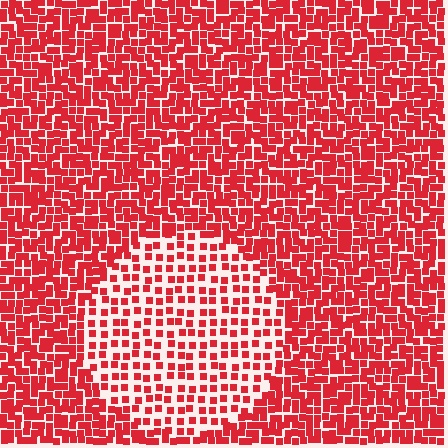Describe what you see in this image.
The image contains small red elements arranged at two different densities. A circle-shaped region is visible where the elements are less densely packed than the surrounding area.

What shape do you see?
I see a circle.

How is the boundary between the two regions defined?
The boundary is defined by a change in element density (approximately 2.0x ratio). All elements are the same color, size, and shape.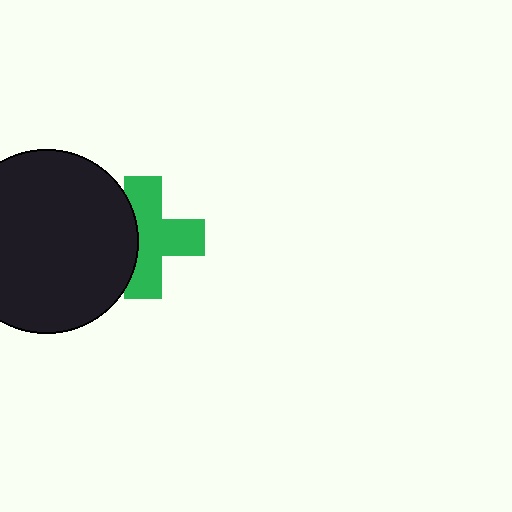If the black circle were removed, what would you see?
You would see the complete green cross.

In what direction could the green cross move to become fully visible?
The green cross could move right. That would shift it out from behind the black circle entirely.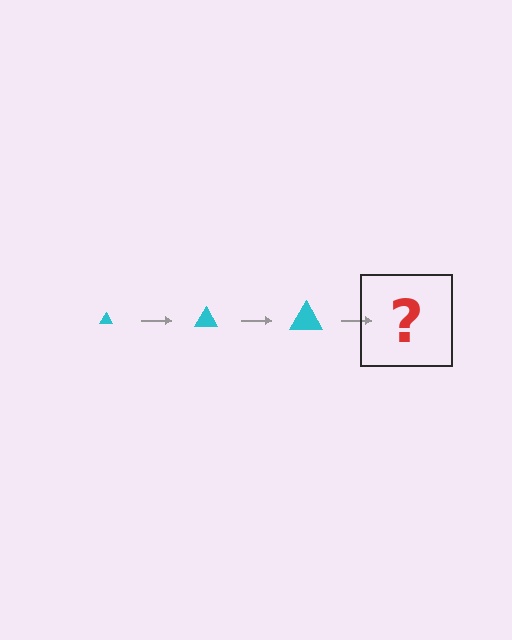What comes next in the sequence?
The next element should be a cyan triangle, larger than the previous one.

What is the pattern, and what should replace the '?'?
The pattern is that the triangle gets progressively larger each step. The '?' should be a cyan triangle, larger than the previous one.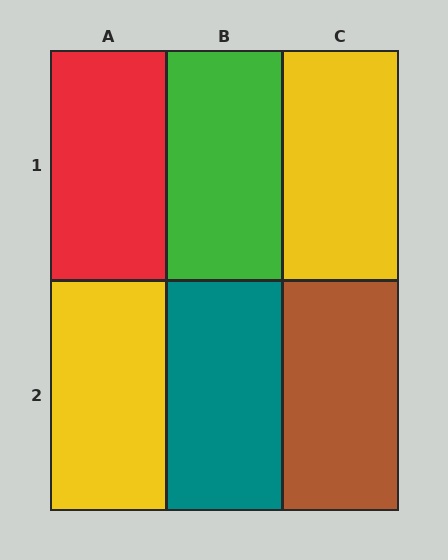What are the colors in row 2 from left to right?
Yellow, teal, brown.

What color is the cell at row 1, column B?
Green.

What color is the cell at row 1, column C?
Yellow.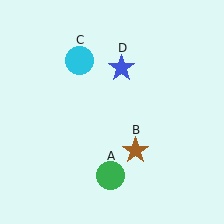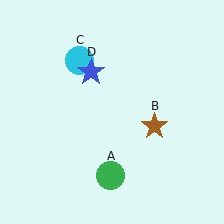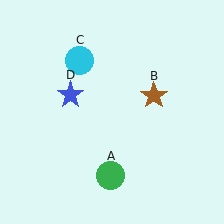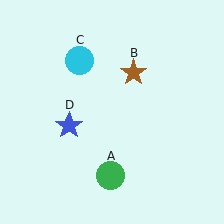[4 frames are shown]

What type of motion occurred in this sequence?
The brown star (object B), blue star (object D) rotated counterclockwise around the center of the scene.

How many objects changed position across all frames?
2 objects changed position: brown star (object B), blue star (object D).